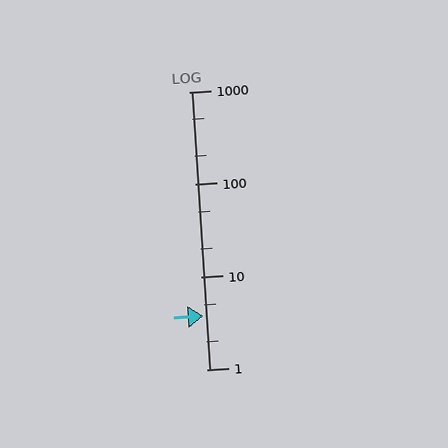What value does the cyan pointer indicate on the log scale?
The pointer indicates approximately 3.8.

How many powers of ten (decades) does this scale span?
The scale spans 3 decades, from 1 to 1000.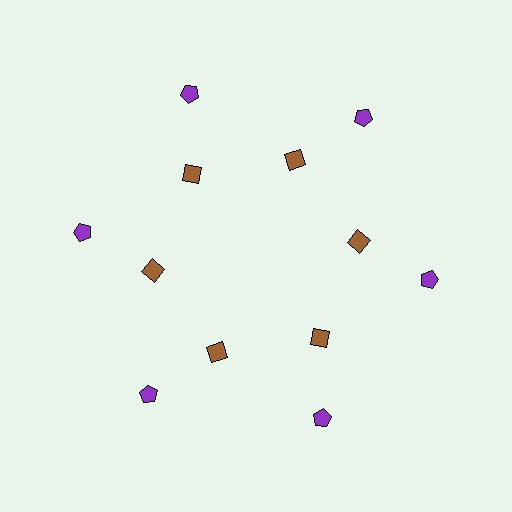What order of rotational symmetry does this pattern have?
This pattern has 6-fold rotational symmetry.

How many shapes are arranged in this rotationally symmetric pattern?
There are 12 shapes, arranged in 6 groups of 2.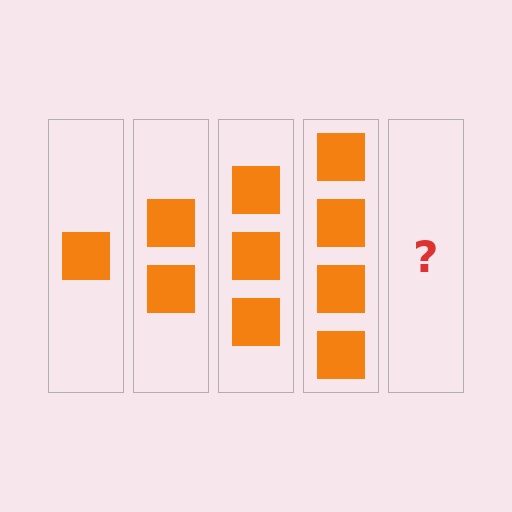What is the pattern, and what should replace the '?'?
The pattern is that each step adds one more square. The '?' should be 5 squares.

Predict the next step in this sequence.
The next step is 5 squares.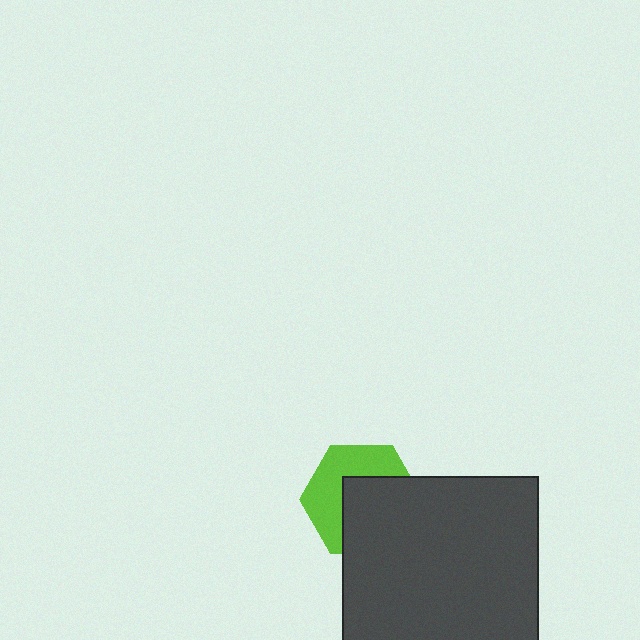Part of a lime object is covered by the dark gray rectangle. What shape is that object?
It is a hexagon.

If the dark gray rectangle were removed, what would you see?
You would see the complete lime hexagon.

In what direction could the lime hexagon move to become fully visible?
The lime hexagon could move toward the upper-left. That would shift it out from behind the dark gray rectangle entirely.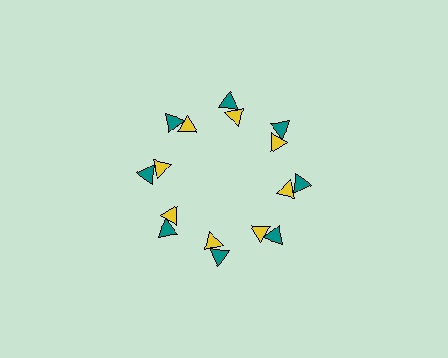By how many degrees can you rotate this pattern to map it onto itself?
The pattern maps onto itself every 45 degrees of rotation.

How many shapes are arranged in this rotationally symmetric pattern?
There are 16 shapes, arranged in 8 groups of 2.